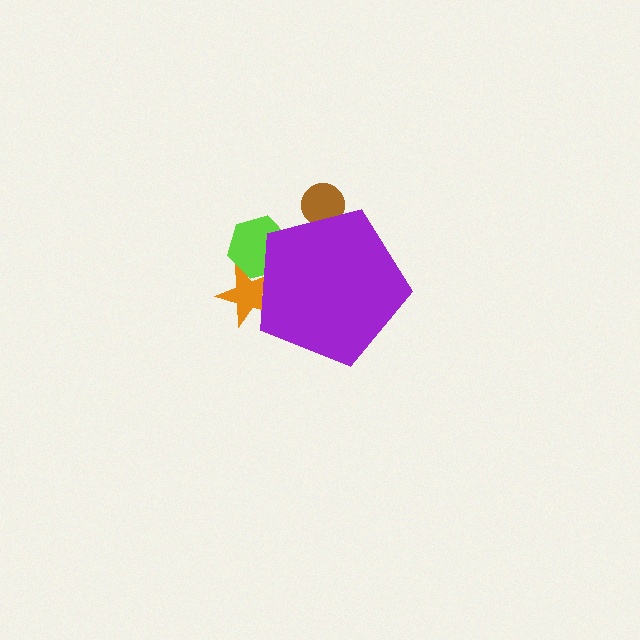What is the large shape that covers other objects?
A purple pentagon.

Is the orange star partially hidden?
Yes, the orange star is partially hidden behind the purple pentagon.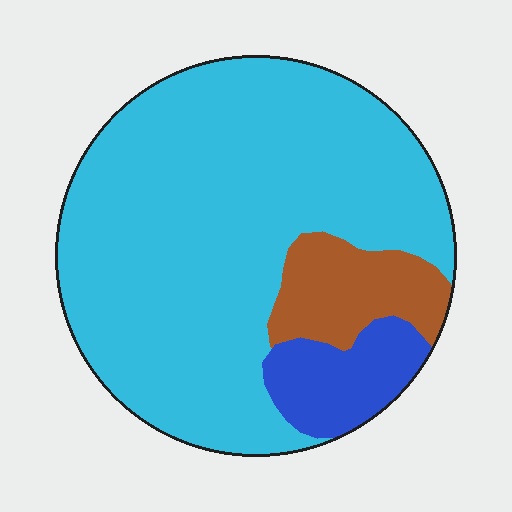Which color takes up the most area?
Cyan, at roughly 80%.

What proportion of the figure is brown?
Brown takes up about one eighth (1/8) of the figure.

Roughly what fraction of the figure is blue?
Blue covers around 10% of the figure.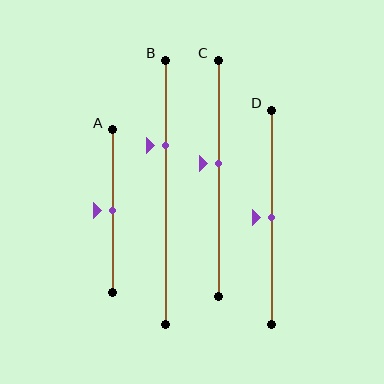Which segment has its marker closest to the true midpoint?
Segment A has its marker closest to the true midpoint.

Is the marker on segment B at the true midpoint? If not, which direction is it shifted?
No, the marker on segment B is shifted upward by about 18% of the segment length.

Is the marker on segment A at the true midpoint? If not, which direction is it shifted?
Yes, the marker on segment A is at the true midpoint.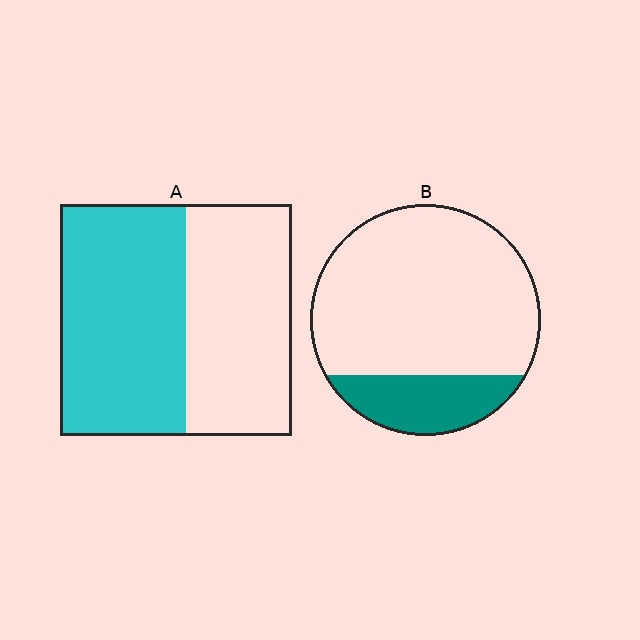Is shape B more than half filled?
No.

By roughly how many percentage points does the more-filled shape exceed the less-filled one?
By roughly 35 percentage points (A over B).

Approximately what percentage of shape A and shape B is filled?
A is approximately 55% and B is approximately 20%.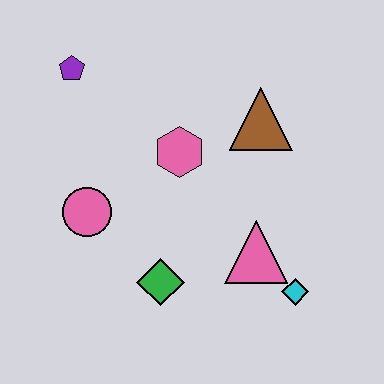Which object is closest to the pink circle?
The green diamond is closest to the pink circle.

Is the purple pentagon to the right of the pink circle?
No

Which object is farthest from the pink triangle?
The purple pentagon is farthest from the pink triangle.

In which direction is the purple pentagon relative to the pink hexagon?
The purple pentagon is to the left of the pink hexagon.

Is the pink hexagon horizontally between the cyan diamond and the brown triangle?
No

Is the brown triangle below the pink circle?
No